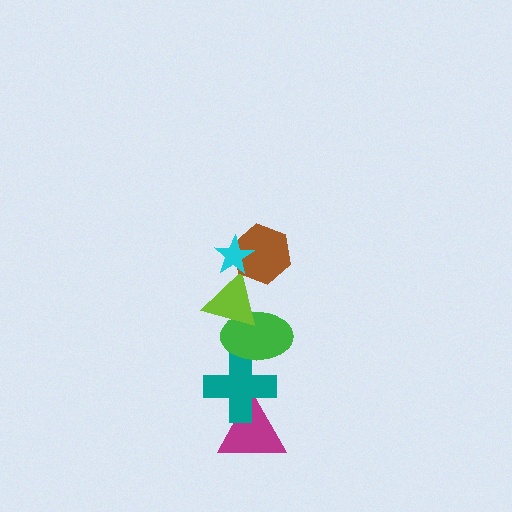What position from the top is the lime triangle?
The lime triangle is 3rd from the top.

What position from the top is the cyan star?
The cyan star is 1st from the top.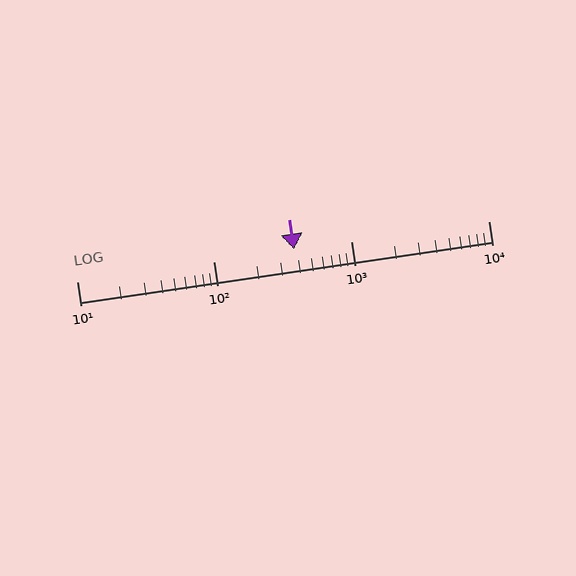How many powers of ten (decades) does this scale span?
The scale spans 3 decades, from 10 to 10000.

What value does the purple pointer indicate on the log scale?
The pointer indicates approximately 380.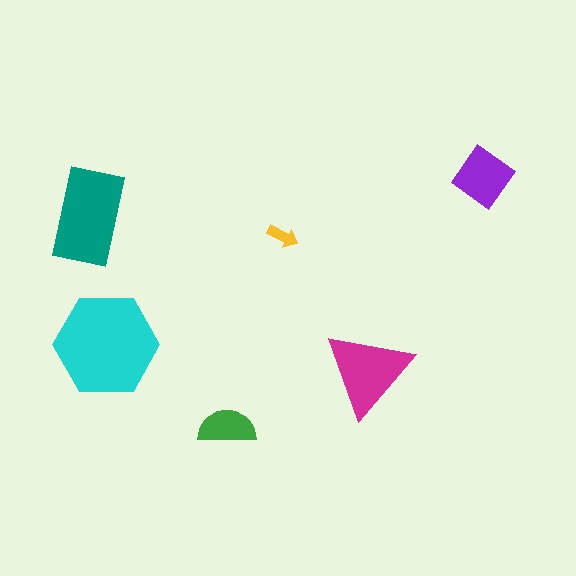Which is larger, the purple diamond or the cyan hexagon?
The cyan hexagon.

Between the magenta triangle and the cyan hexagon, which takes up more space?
The cyan hexagon.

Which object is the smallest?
The yellow arrow.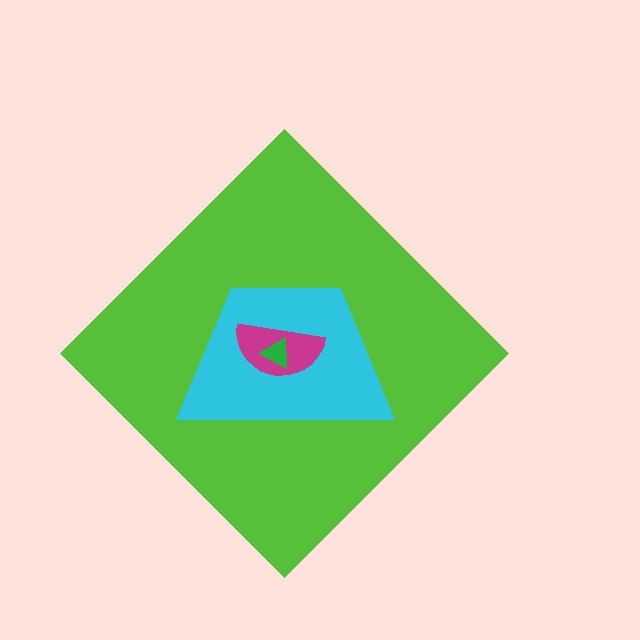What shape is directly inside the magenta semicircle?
The green triangle.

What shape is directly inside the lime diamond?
The cyan trapezoid.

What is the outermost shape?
The lime diamond.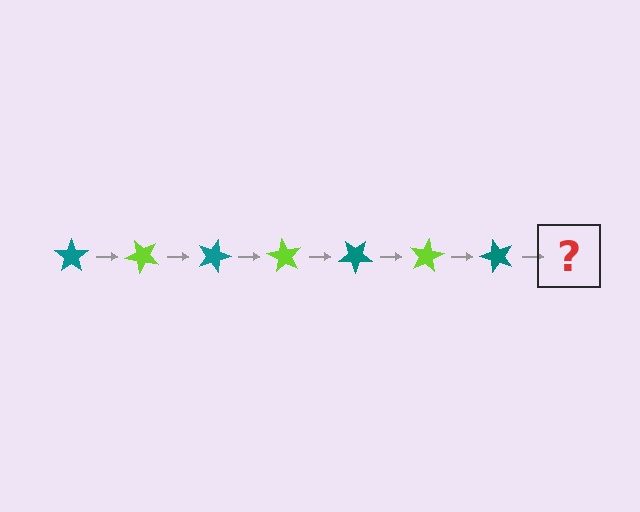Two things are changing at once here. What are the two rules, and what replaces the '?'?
The two rules are that it rotates 45 degrees each step and the color cycles through teal and lime. The '?' should be a lime star, rotated 315 degrees from the start.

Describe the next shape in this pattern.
It should be a lime star, rotated 315 degrees from the start.